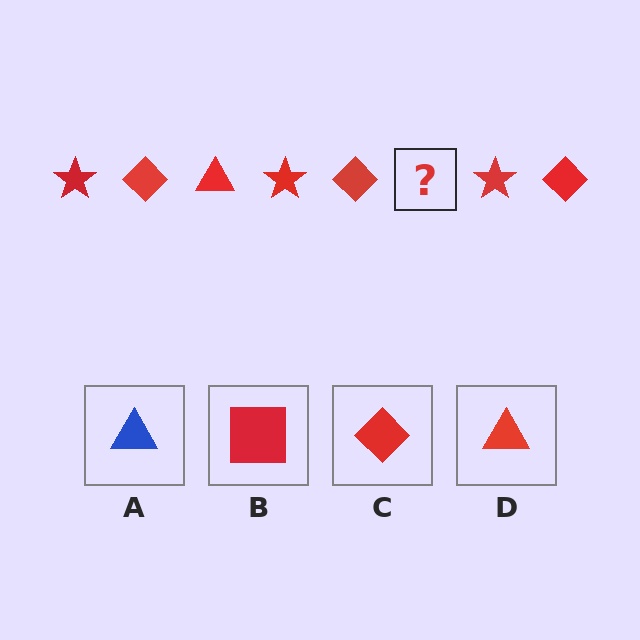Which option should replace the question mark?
Option D.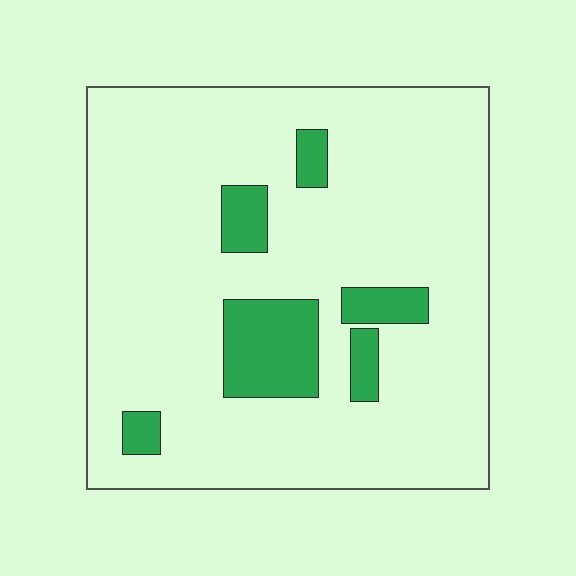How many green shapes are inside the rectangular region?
6.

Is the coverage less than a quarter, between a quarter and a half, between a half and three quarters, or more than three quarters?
Less than a quarter.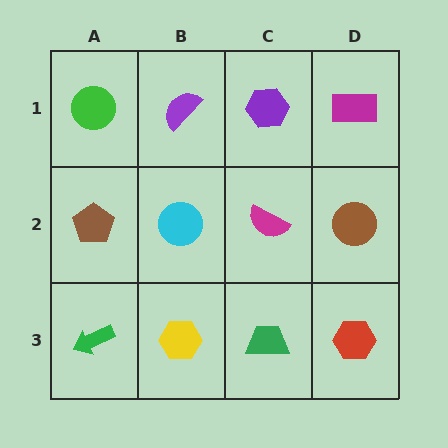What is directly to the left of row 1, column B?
A green circle.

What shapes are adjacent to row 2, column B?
A purple semicircle (row 1, column B), a yellow hexagon (row 3, column B), a brown pentagon (row 2, column A), a magenta semicircle (row 2, column C).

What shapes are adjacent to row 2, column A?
A green circle (row 1, column A), a green arrow (row 3, column A), a cyan circle (row 2, column B).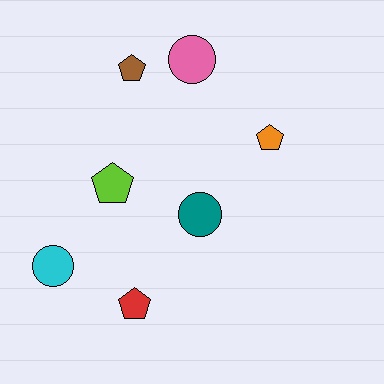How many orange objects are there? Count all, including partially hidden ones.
There is 1 orange object.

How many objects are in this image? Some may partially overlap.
There are 7 objects.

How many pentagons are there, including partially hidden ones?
There are 4 pentagons.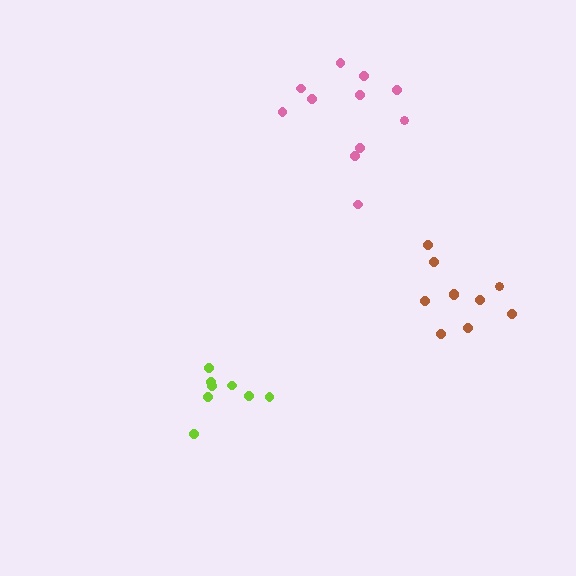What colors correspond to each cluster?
The clusters are colored: lime, brown, pink.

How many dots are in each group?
Group 1: 8 dots, Group 2: 10 dots, Group 3: 11 dots (29 total).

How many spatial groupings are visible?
There are 3 spatial groupings.